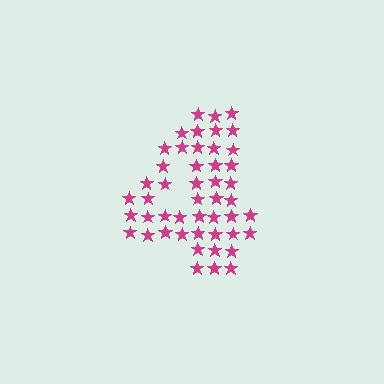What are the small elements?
The small elements are stars.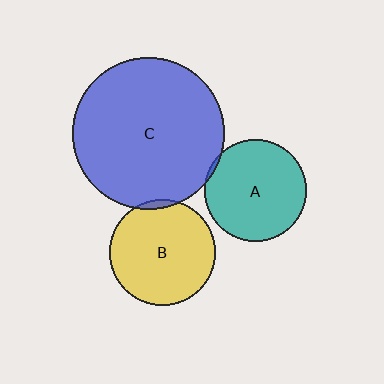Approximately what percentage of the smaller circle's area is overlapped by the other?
Approximately 5%.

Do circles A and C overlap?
Yes.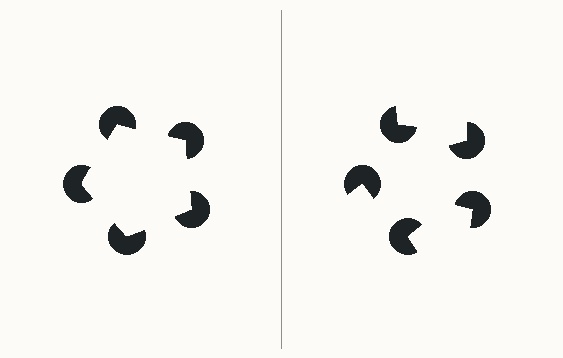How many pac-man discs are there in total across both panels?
10 — 5 on each side.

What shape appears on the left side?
An illusory pentagon.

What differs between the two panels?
The pac-man discs are positioned identically on both sides; only the wedge orientations differ. On the left they align to a pentagon; on the right they are misaligned.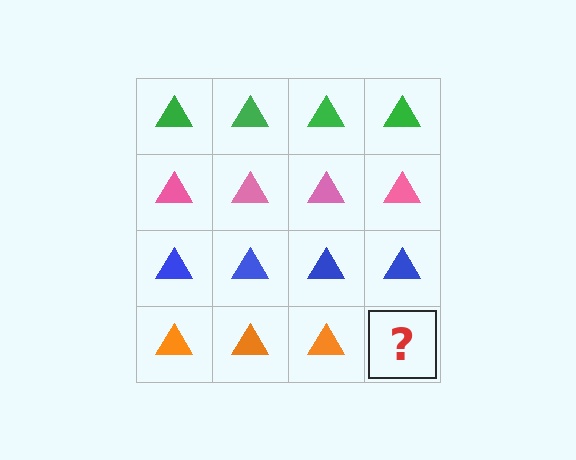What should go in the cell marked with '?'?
The missing cell should contain an orange triangle.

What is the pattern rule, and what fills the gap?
The rule is that each row has a consistent color. The gap should be filled with an orange triangle.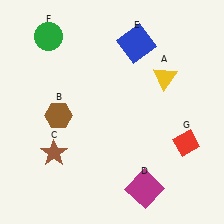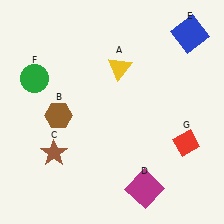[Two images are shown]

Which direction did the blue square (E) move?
The blue square (E) moved right.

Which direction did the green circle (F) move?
The green circle (F) moved down.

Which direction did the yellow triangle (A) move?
The yellow triangle (A) moved left.